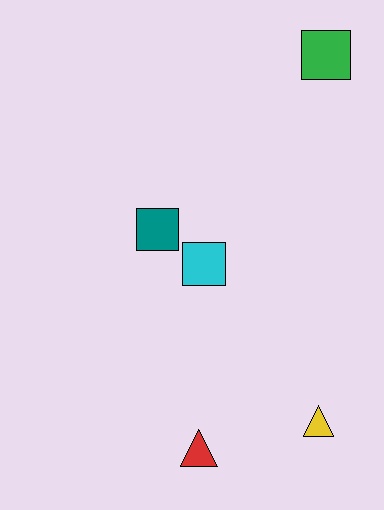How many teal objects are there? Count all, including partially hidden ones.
There is 1 teal object.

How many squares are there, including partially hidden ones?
There are 3 squares.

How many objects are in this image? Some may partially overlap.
There are 5 objects.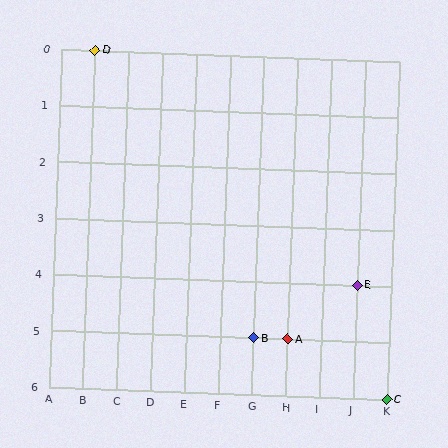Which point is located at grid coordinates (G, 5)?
Point B is at (G, 5).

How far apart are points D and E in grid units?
Points D and E are 8 columns and 4 rows apart (about 8.9 grid units diagonally).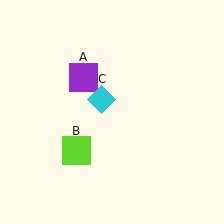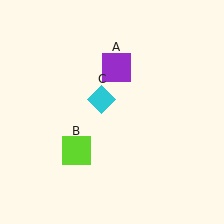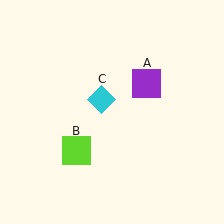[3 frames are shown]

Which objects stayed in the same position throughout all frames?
Lime square (object B) and cyan diamond (object C) remained stationary.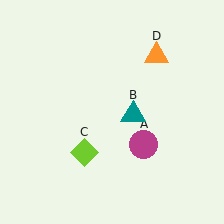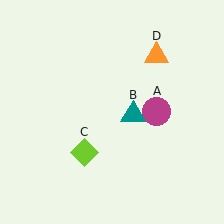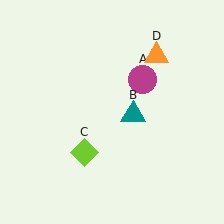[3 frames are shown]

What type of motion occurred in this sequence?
The magenta circle (object A) rotated counterclockwise around the center of the scene.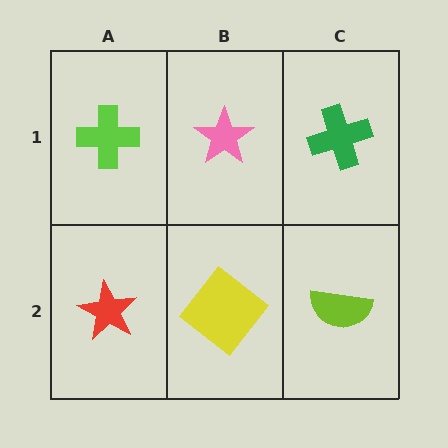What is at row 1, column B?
A pink star.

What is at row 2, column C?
A lime semicircle.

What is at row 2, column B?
A yellow diamond.